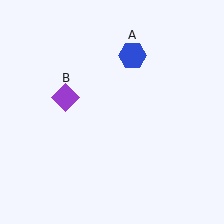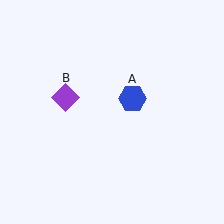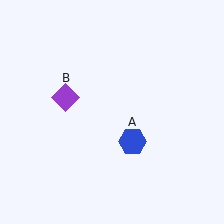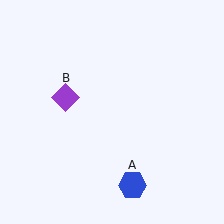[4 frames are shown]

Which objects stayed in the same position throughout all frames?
Purple diamond (object B) remained stationary.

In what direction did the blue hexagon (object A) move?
The blue hexagon (object A) moved down.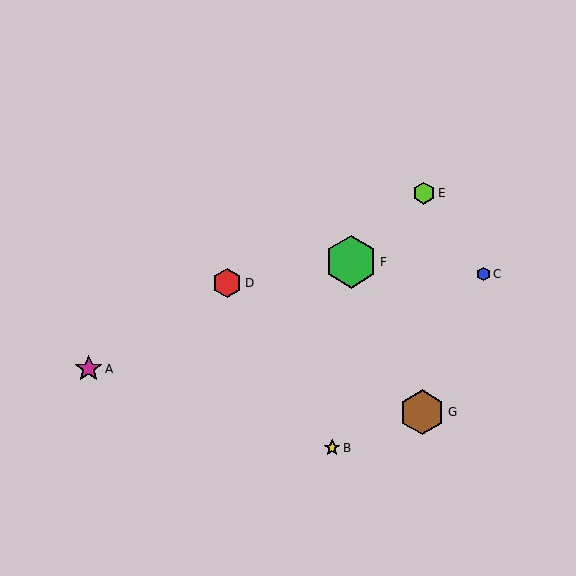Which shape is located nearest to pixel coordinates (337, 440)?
The yellow star (labeled B) at (332, 448) is nearest to that location.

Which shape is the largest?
The green hexagon (labeled F) is the largest.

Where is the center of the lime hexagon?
The center of the lime hexagon is at (424, 193).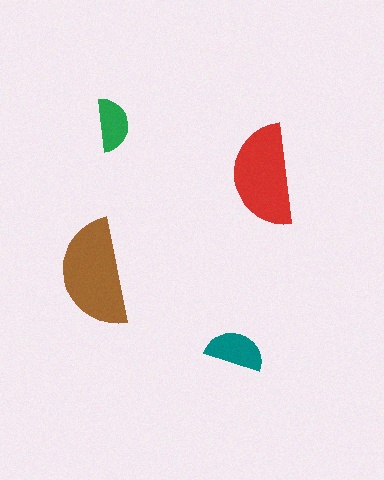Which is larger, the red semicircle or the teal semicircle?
The red one.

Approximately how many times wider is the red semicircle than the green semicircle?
About 2 times wider.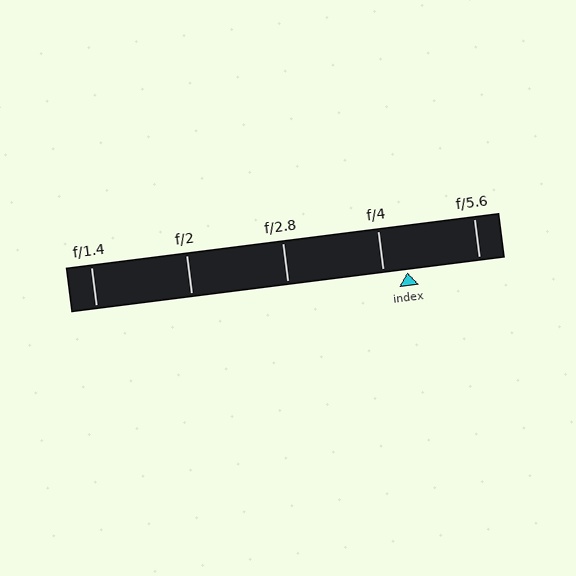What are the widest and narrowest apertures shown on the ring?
The widest aperture shown is f/1.4 and the narrowest is f/5.6.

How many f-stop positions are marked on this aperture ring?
There are 5 f-stop positions marked.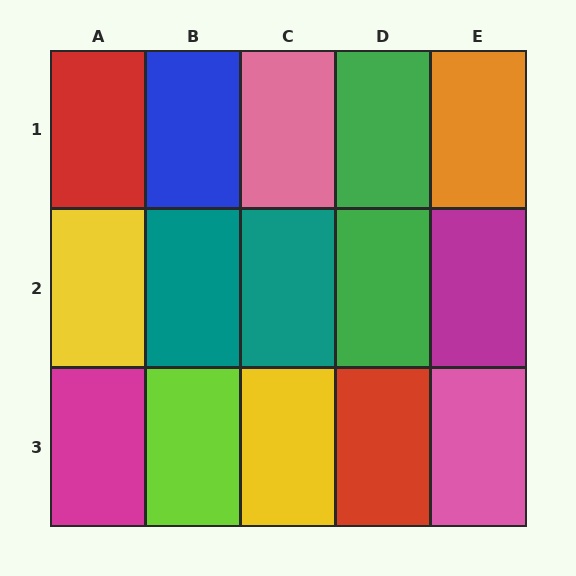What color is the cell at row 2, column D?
Green.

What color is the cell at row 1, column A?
Red.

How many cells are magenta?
2 cells are magenta.